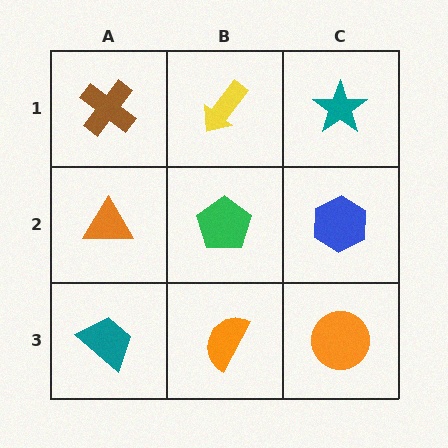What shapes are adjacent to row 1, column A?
An orange triangle (row 2, column A), a yellow arrow (row 1, column B).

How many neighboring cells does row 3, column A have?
2.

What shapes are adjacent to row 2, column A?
A brown cross (row 1, column A), a teal trapezoid (row 3, column A), a green pentagon (row 2, column B).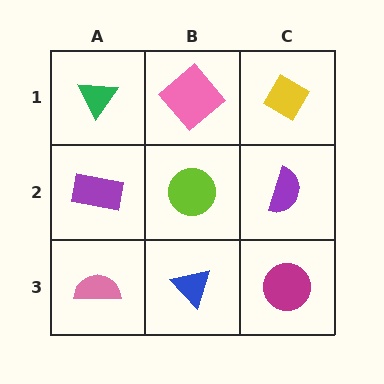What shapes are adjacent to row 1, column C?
A purple semicircle (row 2, column C), a pink diamond (row 1, column B).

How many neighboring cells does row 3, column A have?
2.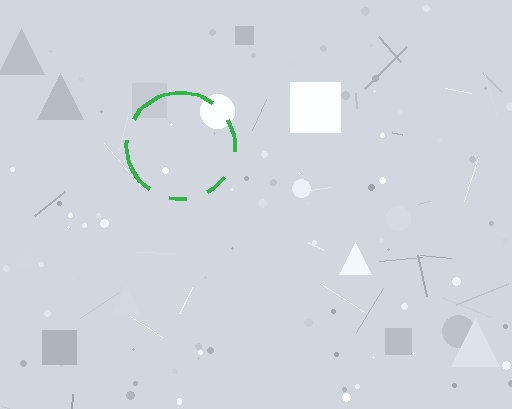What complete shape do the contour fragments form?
The contour fragments form a circle.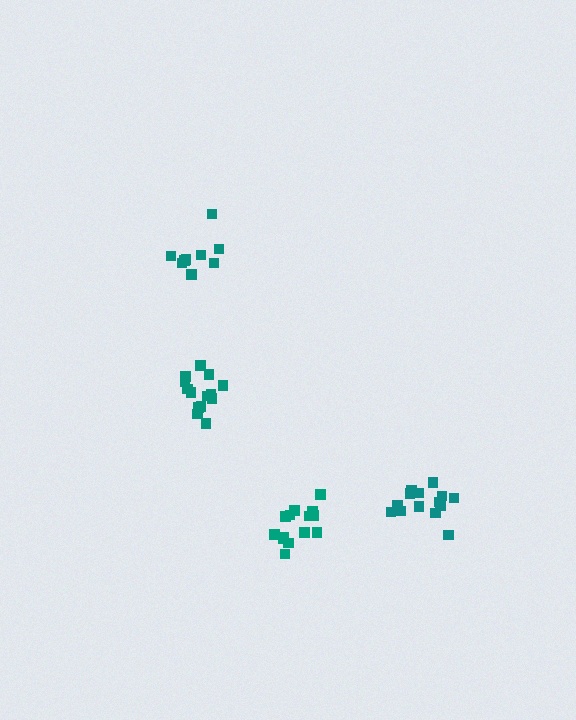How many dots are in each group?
Group 1: 9 dots, Group 2: 14 dots, Group 3: 14 dots, Group 4: 14 dots (51 total).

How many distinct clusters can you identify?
There are 4 distinct clusters.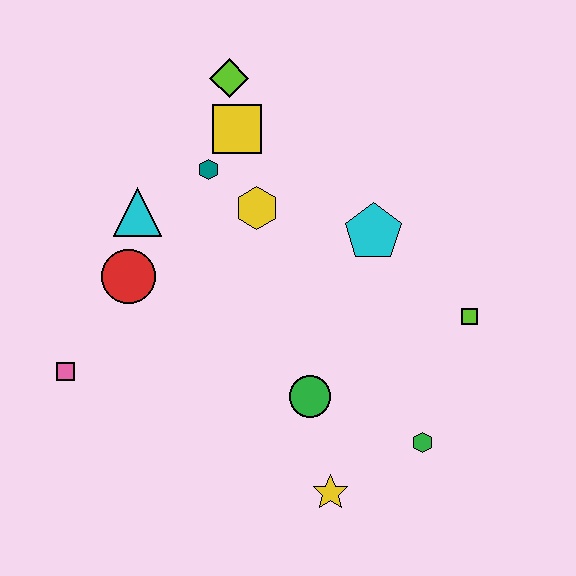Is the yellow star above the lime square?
No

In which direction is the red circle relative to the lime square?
The red circle is to the left of the lime square.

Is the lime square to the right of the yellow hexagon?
Yes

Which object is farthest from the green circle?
The lime diamond is farthest from the green circle.